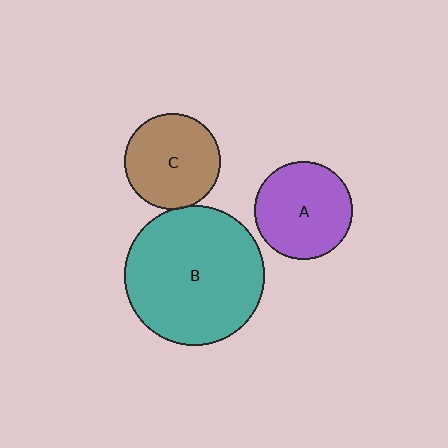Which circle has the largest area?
Circle B (teal).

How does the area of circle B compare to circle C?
Approximately 2.1 times.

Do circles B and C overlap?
Yes.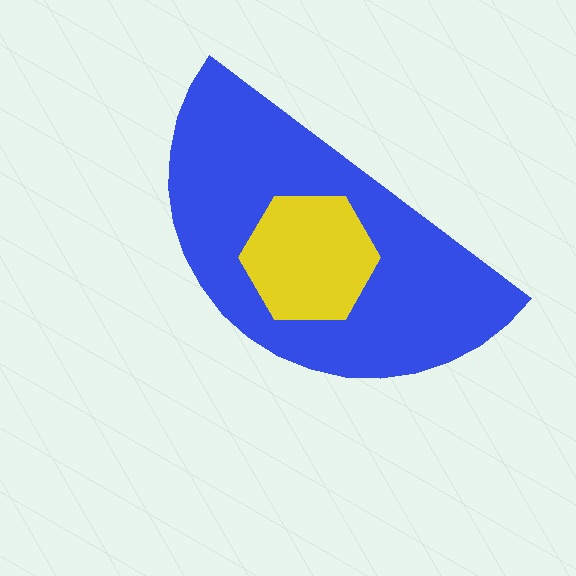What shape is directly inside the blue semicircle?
The yellow hexagon.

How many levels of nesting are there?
2.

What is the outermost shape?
The blue semicircle.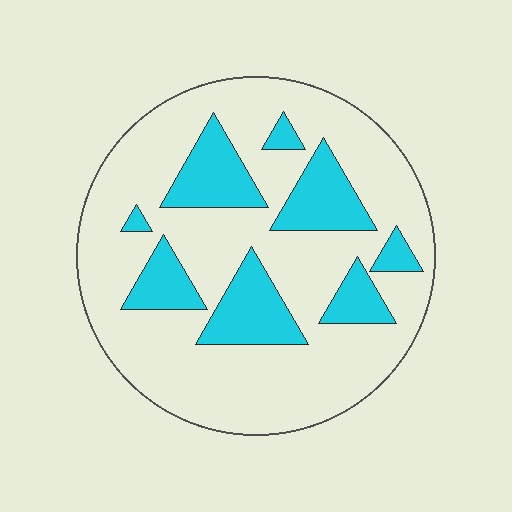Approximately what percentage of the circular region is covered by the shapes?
Approximately 25%.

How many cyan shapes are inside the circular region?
8.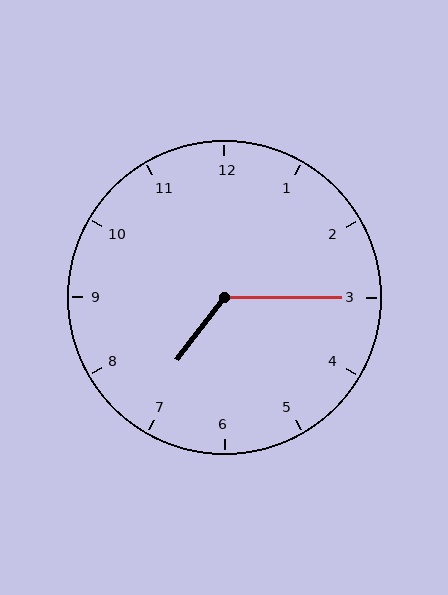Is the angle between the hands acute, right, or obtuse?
It is obtuse.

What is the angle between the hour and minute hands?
Approximately 128 degrees.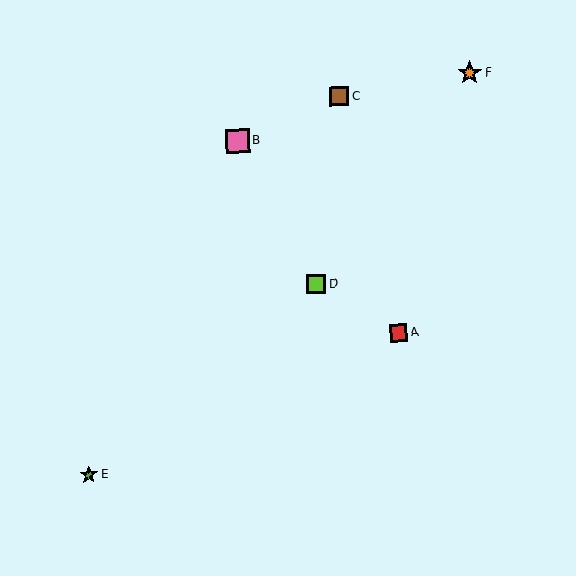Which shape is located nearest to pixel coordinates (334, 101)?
The brown square (labeled C) at (339, 96) is nearest to that location.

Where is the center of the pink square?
The center of the pink square is at (238, 141).